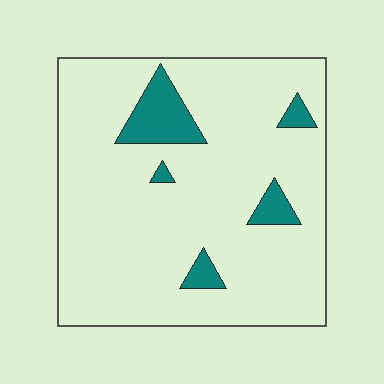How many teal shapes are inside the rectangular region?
5.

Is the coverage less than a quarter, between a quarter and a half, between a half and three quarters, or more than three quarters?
Less than a quarter.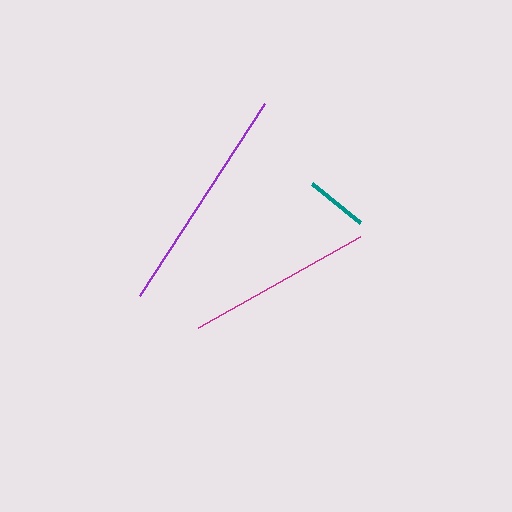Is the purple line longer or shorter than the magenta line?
The purple line is longer than the magenta line.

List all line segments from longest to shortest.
From longest to shortest: purple, magenta, teal.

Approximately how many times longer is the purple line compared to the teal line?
The purple line is approximately 3.7 times the length of the teal line.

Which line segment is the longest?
The purple line is the longest at approximately 230 pixels.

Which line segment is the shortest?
The teal line is the shortest at approximately 62 pixels.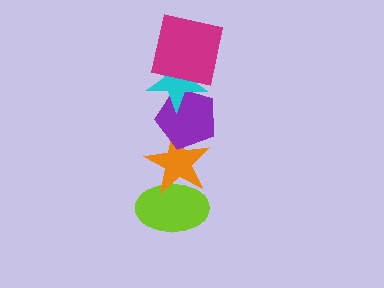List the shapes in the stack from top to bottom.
From top to bottom: the magenta square, the cyan star, the purple pentagon, the orange star, the lime ellipse.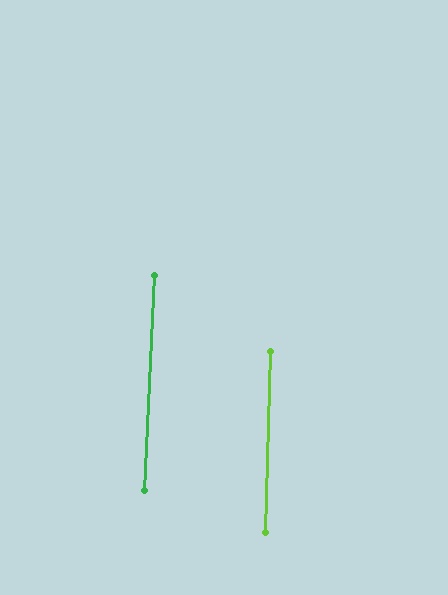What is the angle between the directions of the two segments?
Approximately 1 degree.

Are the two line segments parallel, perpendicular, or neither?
Parallel — their directions differ by only 1.1°.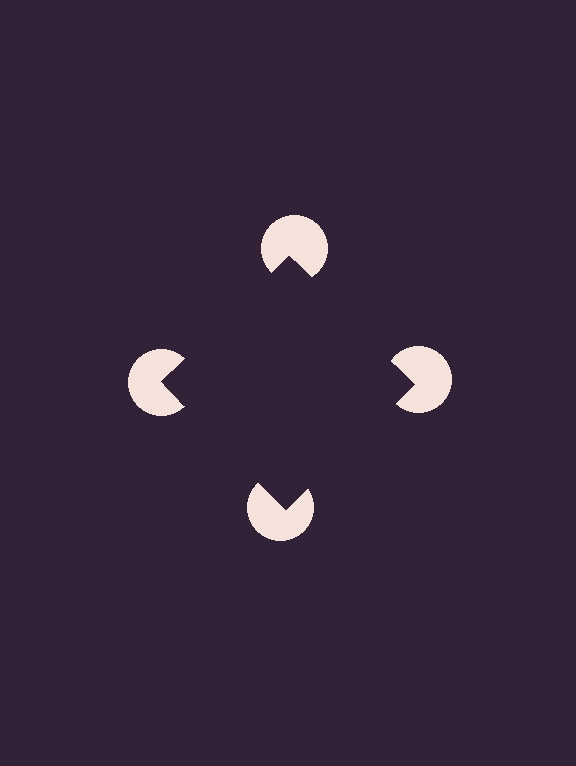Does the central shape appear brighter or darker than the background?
It typically appears slightly darker than the background, even though no actual brightness change is drawn.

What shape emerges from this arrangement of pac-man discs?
An illusory square — its edges are inferred from the aligned wedge cuts in the pac-man discs, not physically drawn.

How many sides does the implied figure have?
4 sides.